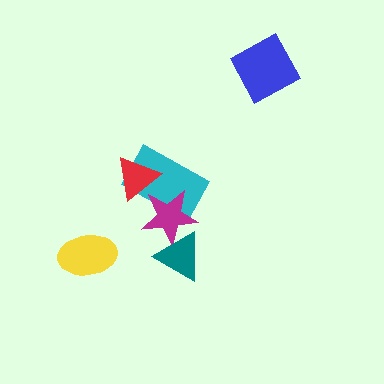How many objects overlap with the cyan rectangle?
2 objects overlap with the cyan rectangle.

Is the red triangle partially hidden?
No, no other shape covers it.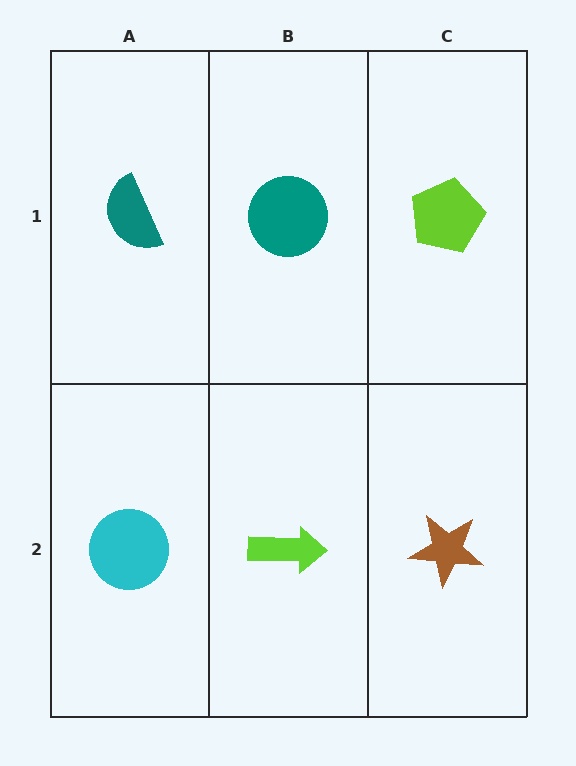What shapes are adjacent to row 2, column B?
A teal circle (row 1, column B), a cyan circle (row 2, column A), a brown star (row 2, column C).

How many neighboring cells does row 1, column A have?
2.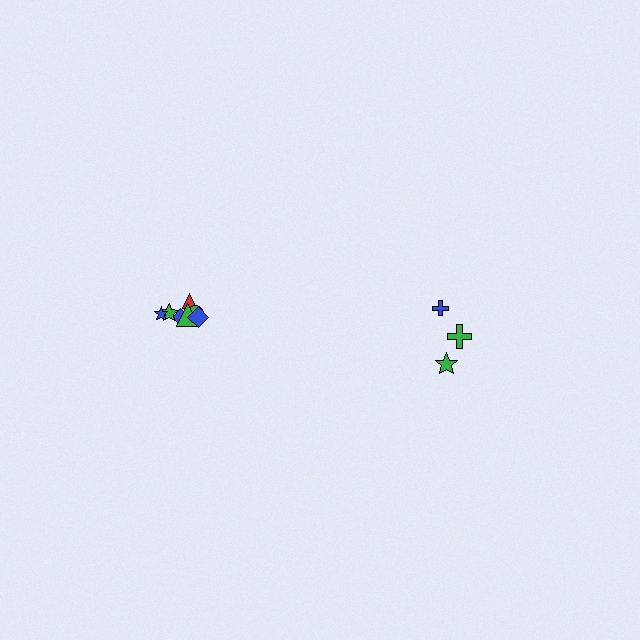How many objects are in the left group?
There are 7 objects.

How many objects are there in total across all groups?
There are 10 objects.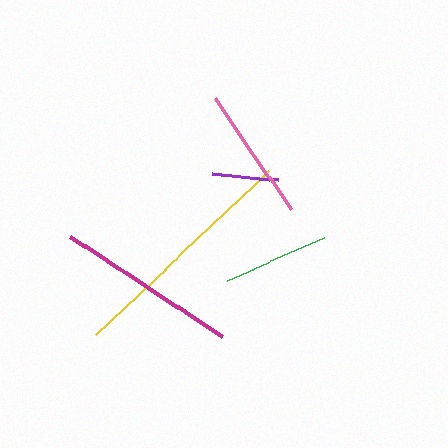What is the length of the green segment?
The green segment is approximately 107 pixels long.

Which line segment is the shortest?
The purple line is the shortest at approximately 65 pixels.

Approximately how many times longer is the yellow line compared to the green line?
The yellow line is approximately 2.2 times the length of the green line.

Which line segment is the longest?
The yellow line is the longest at approximately 239 pixels.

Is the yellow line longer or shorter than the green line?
The yellow line is longer than the green line.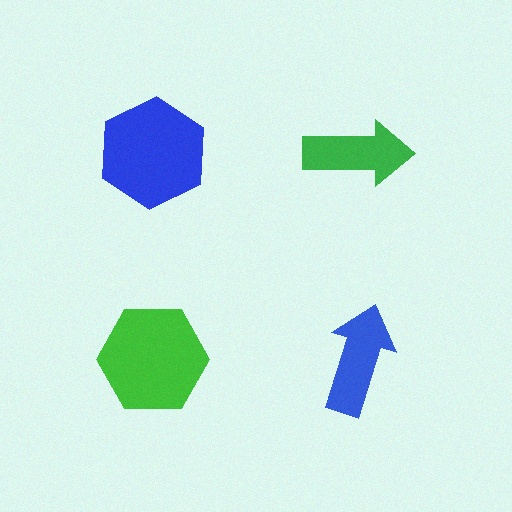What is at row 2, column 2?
A blue arrow.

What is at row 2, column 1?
A green hexagon.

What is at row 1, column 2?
A green arrow.